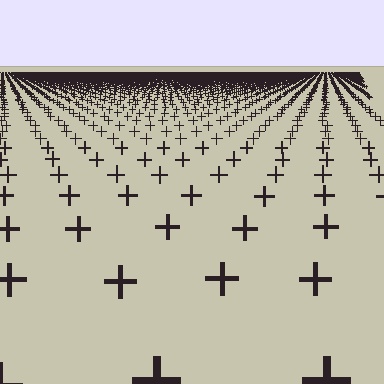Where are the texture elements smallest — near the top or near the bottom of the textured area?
Near the top.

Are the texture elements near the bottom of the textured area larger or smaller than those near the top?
Larger. Near the bottom, elements are closer to the viewer and appear at a bigger on-screen size.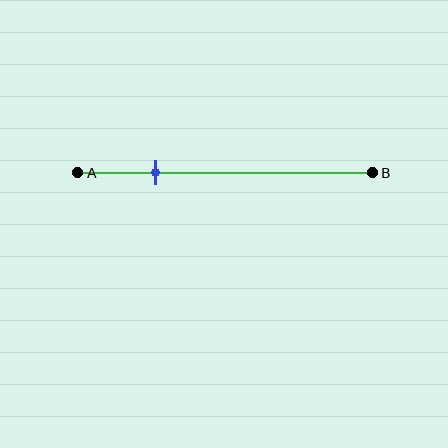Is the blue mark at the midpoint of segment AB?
No, the mark is at about 25% from A, not at the 50% midpoint.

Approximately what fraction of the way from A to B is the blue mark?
The blue mark is approximately 25% of the way from A to B.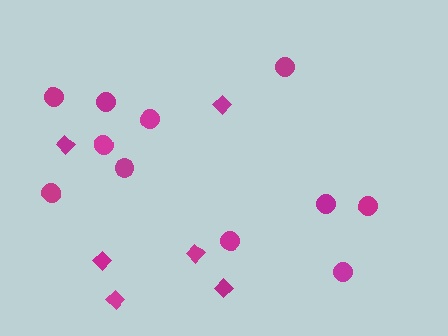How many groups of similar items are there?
There are 2 groups: one group of diamonds (6) and one group of circles (11).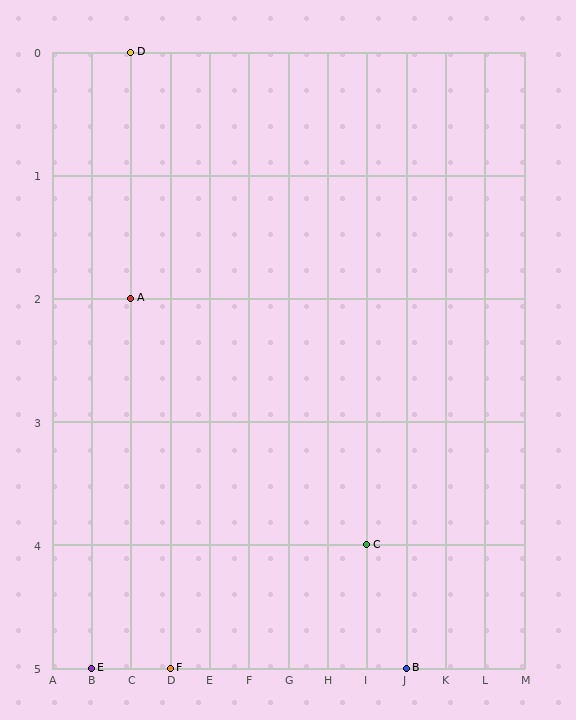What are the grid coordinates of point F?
Point F is at grid coordinates (D, 5).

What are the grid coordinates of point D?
Point D is at grid coordinates (C, 0).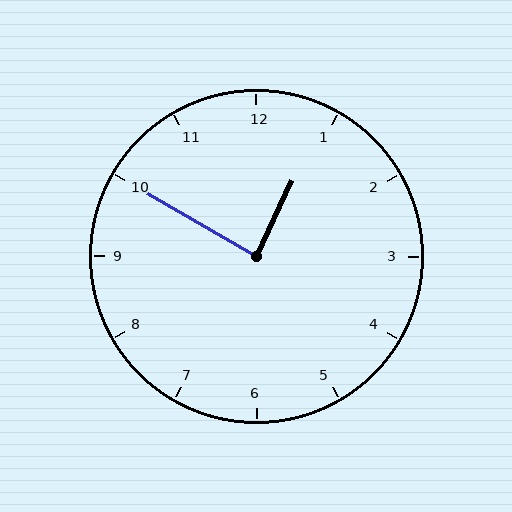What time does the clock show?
12:50.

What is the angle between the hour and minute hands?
Approximately 85 degrees.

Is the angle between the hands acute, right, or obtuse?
It is right.